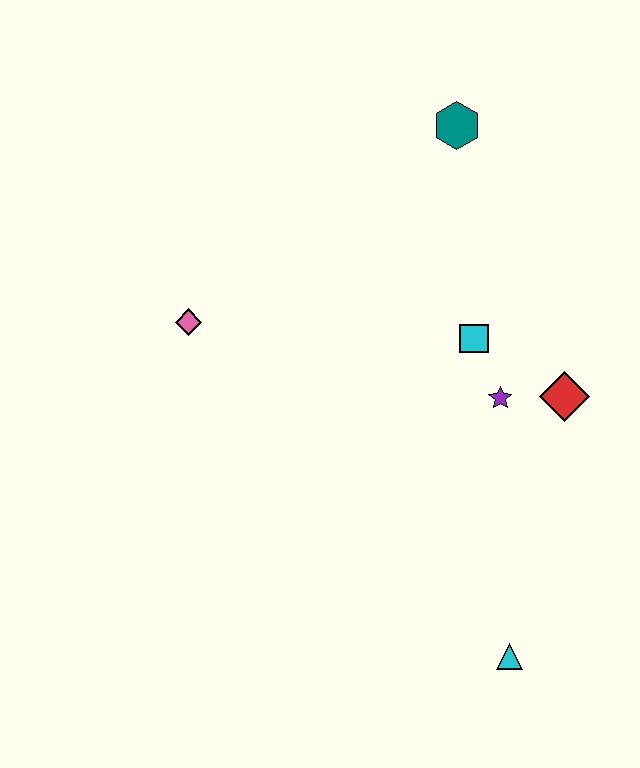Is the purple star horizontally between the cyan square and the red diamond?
Yes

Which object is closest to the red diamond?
The purple star is closest to the red diamond.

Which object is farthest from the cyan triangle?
The teal hexagon is farthest from the cyan triangle.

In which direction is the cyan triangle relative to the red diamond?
The cyan triangle is below the red diamond.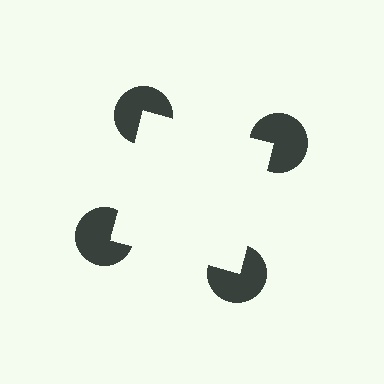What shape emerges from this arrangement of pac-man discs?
An illusory square — its edges are inferred from the aligned wedge cuts in the pac-man discs, not physically drawn.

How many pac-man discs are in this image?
There are 4 — one at each vertex of the illusory square.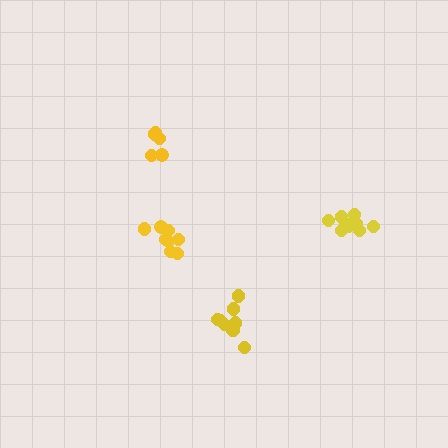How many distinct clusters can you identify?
There are 4 distinct clusters.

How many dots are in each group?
Group 1: 8 dots, Group 2: 5 dots, Group 3: 8 dots, Group 4: 10 dots (31 total).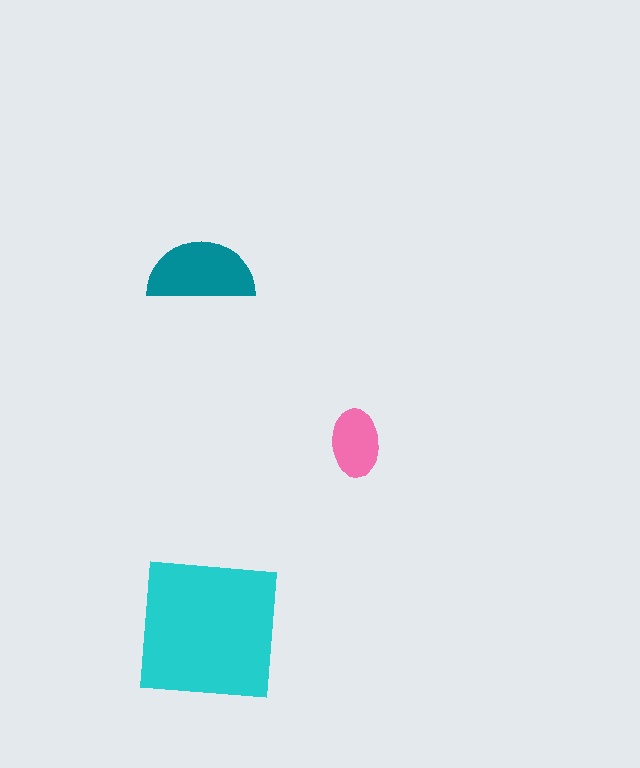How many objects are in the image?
There are 3 objects in the image.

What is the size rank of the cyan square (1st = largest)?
1st.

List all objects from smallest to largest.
The pink ellipse, the teal semicircle, the cyan square.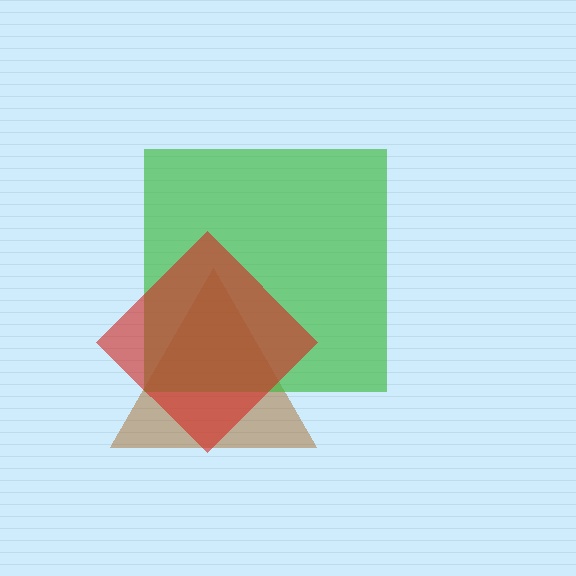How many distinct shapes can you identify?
There are 3 distinct shapes: a brown triangle, a green square, a red diamond.